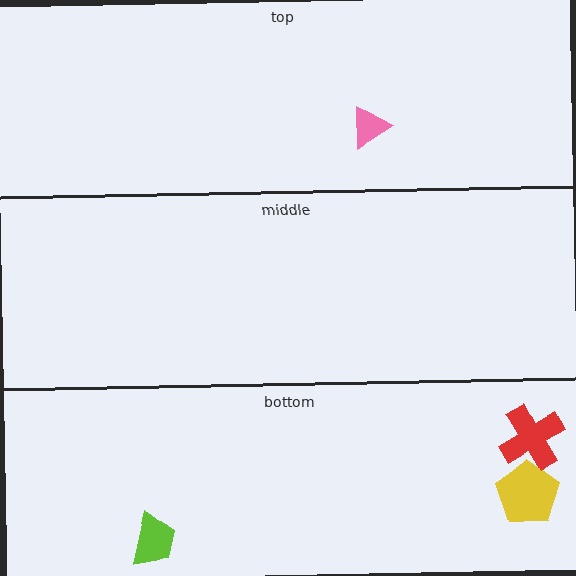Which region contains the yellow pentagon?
The bottom region.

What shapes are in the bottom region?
The lime trapezoid, the yellow pentagon, the red cross.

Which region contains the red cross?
The bottom region.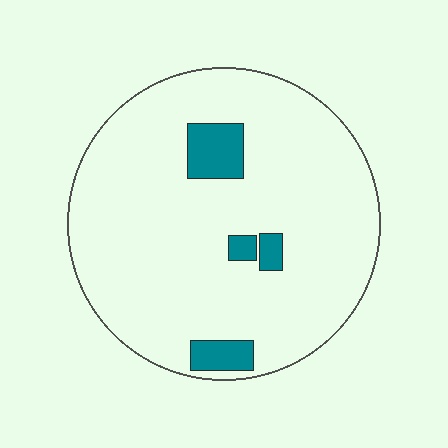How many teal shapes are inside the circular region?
4.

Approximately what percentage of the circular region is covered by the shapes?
Approximately 10%.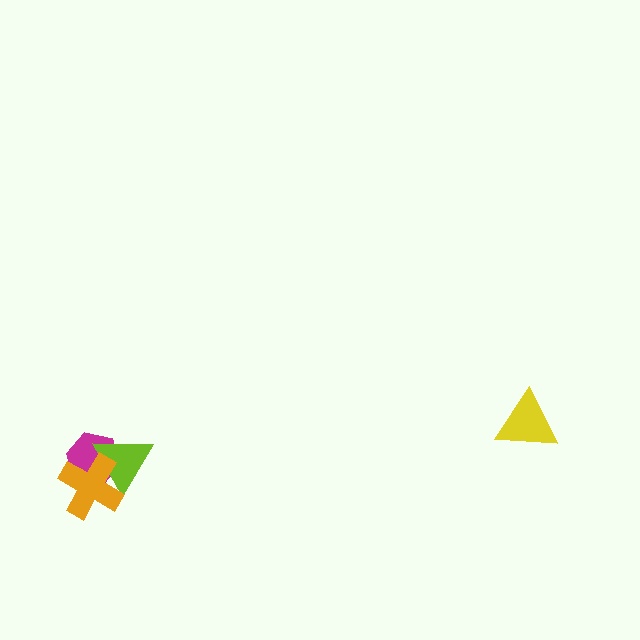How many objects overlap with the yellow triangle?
0 objects overlap with the yellow triangle.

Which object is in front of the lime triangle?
The orange cross is in front of the lime triangle.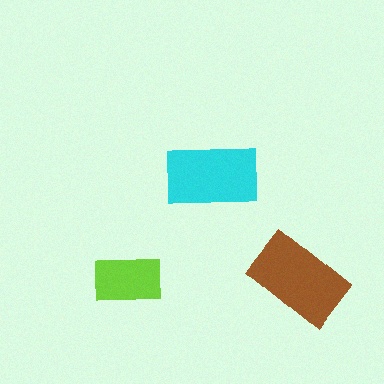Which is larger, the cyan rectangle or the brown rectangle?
The brown one.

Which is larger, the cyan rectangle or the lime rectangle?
The cyan one.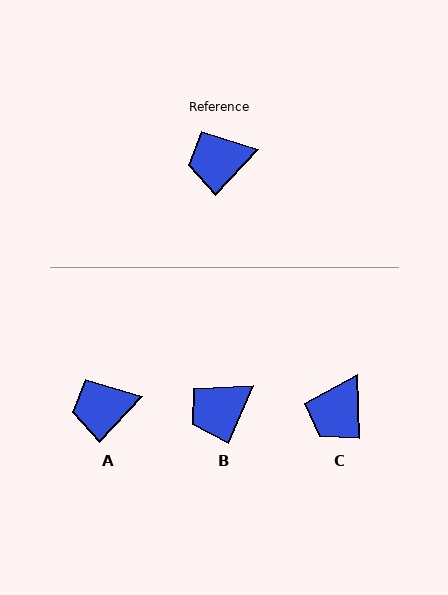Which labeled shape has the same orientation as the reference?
A.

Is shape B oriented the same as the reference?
No, it is off by about 20 degrees.